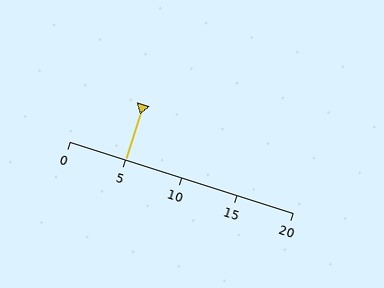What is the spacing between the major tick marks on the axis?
The major ticks are spaced 5 apart.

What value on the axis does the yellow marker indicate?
The marker indicates approximately 5.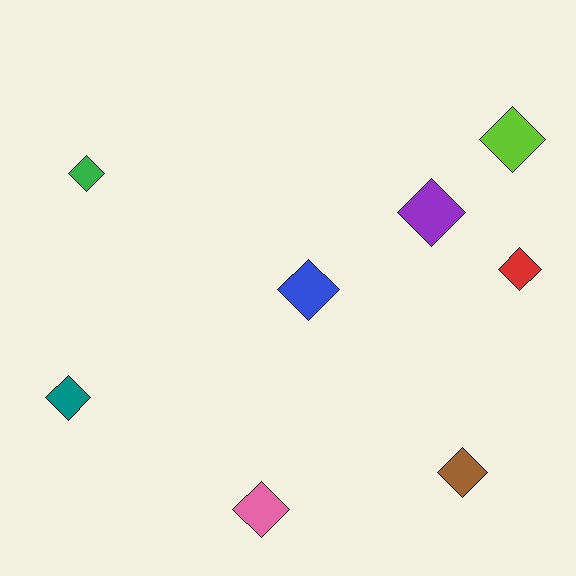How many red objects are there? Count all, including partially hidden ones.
There is 1 red object.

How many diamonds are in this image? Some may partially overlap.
There are 8 diamonds.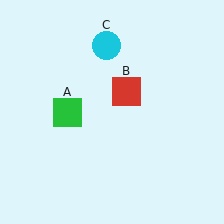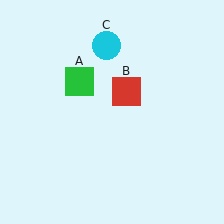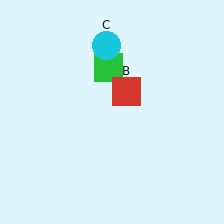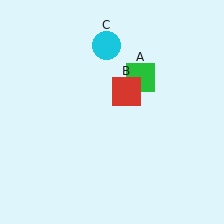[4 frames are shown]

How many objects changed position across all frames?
1 object changed position: green square (object A).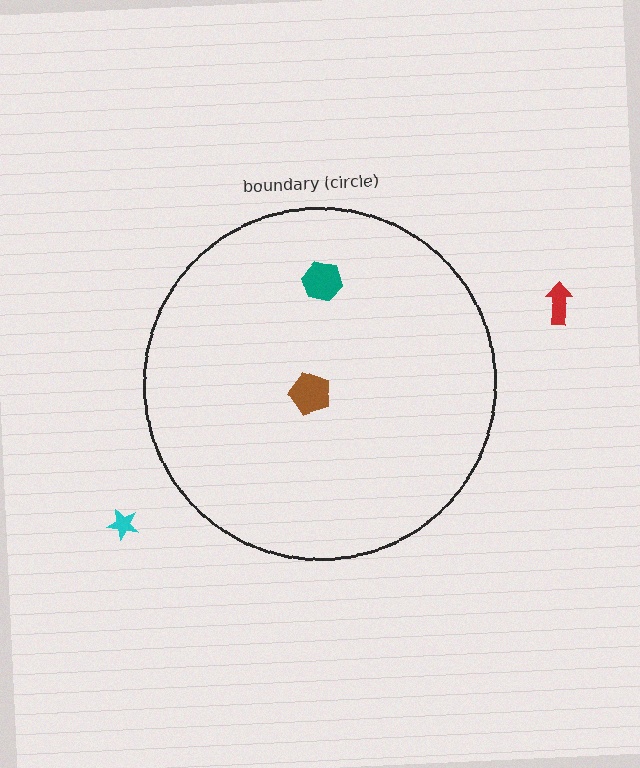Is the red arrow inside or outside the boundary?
Outside.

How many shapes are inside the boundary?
2 inside, 2 outside.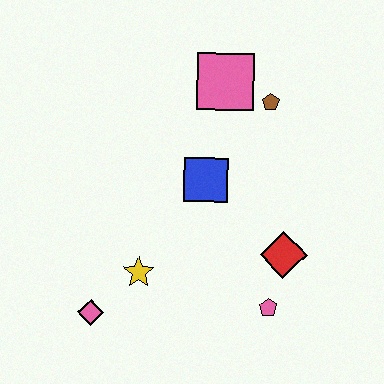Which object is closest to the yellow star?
The pink diamond is closest to the yellow star.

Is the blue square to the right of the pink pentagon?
No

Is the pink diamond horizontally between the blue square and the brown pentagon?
No